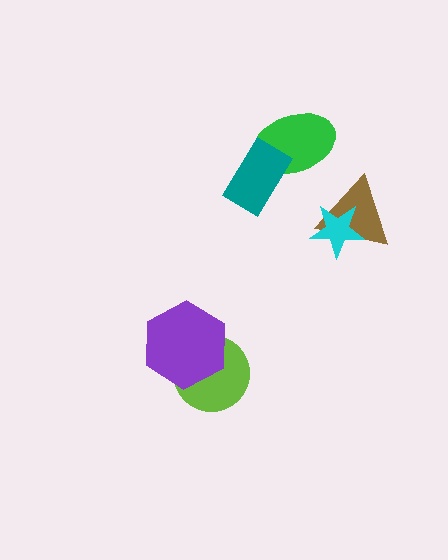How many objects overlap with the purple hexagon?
1 object overlaps with the purple hexagon.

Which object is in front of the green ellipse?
The teal rectangle is in front of the green ellipse.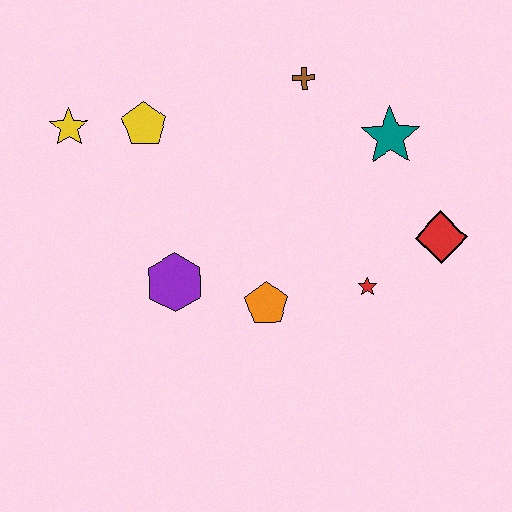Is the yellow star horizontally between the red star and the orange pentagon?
No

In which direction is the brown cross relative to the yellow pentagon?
The brown cross is to the right of the yellow pentagon.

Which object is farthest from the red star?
The yellow star is farthest from the red star.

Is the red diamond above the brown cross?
No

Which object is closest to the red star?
The red diamond is closest to the red star.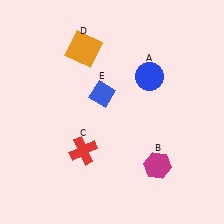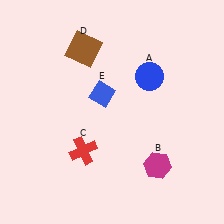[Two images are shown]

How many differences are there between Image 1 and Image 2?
There is 1 difference between the two images.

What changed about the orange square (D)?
In Image 1, D is orange. In Image 2, it changed to brown.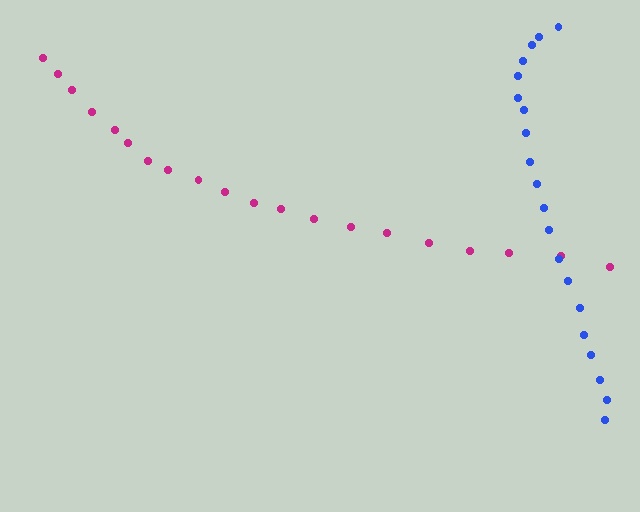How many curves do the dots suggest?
There are 2 distinct paths.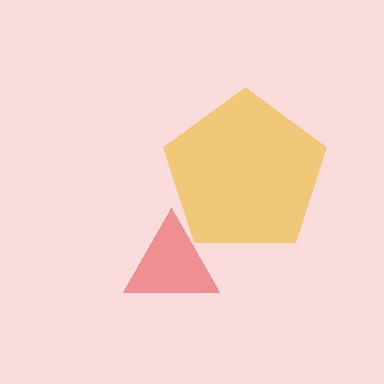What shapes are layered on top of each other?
The layered shapes are: a yellow pentagon, a red triangle.